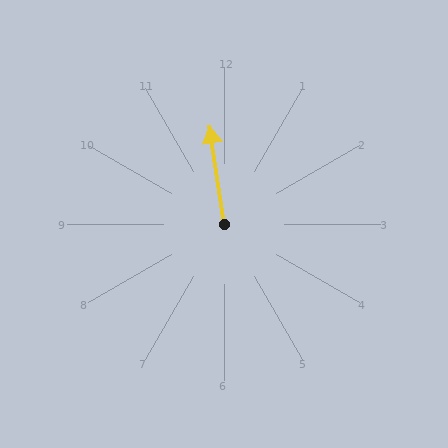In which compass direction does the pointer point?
North.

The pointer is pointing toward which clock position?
Roughly 12 o'clock.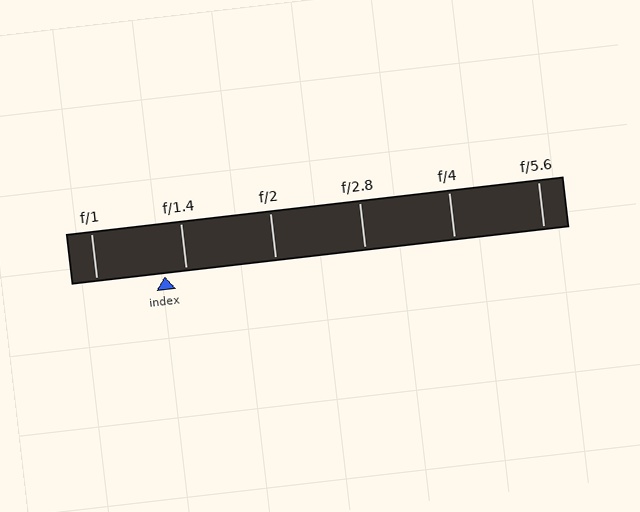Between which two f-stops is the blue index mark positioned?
The index mark is between f/1 and f/1.4.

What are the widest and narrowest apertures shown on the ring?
The widest aperture shown is f/1 and the narrowest is f/5.6.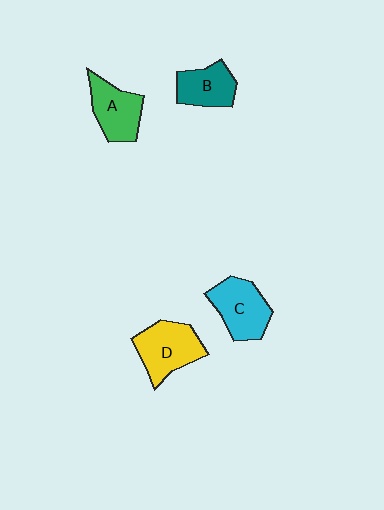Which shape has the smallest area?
Shape B (teal).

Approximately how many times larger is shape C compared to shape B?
Approximately 1.2 times.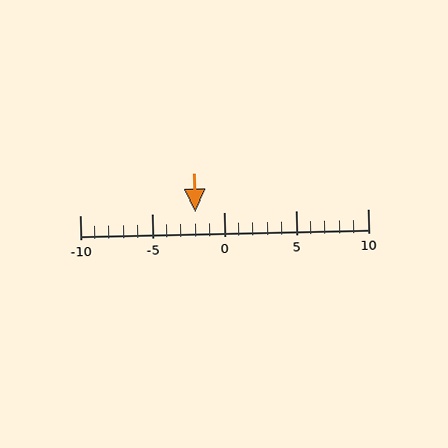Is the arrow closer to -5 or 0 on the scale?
The arrow is closer to 0.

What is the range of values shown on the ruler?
The ruler shows values from -10 to 10.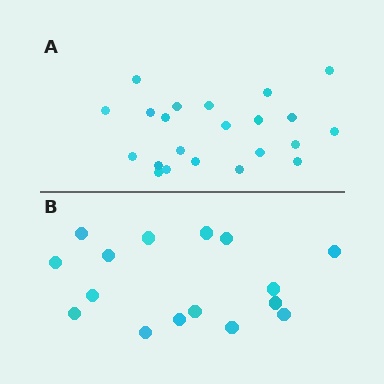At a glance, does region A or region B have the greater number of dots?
Region A (the top region) has more dots.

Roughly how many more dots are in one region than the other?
Region A has about 6 more dots than region B.